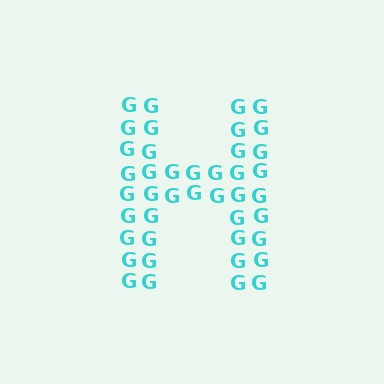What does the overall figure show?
The overall figure shows the letter H.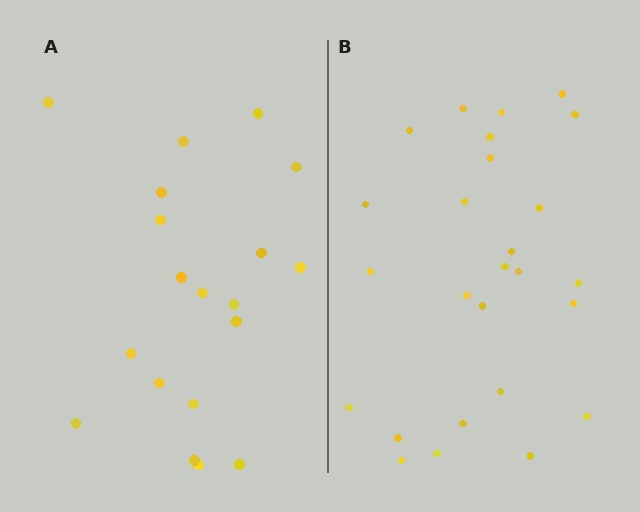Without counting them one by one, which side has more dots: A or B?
Region B (the right region) has more dots.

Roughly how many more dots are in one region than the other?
Region B has roughly 8 or so more dots than region A.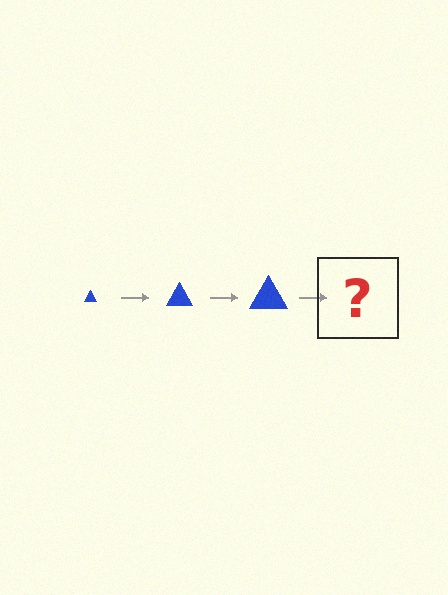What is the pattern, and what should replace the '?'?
The pattern is that the triangle gets progressively larger each step. The '?' should be a blue triangle, larger than the previous one.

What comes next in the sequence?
The next element should be a blue triangle, larger than the previous one.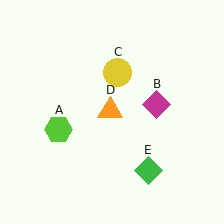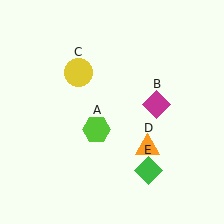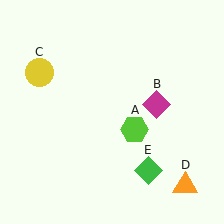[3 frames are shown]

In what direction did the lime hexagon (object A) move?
The lime hexagon (object A) moved right.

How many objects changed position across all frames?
3 objects changed position: lime hexagon (object A), yellow circle (object C), orange triangle (object D).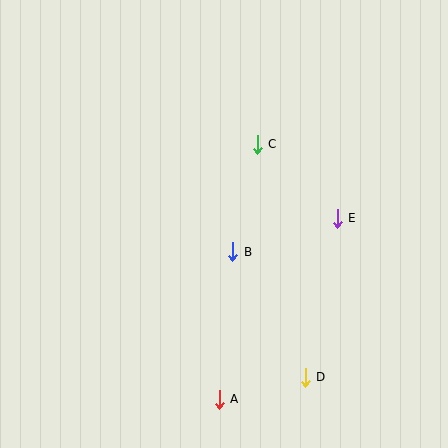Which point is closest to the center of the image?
Point B at (233, 252) is closest to the center.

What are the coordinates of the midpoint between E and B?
The midpoint between E and B is at (285, 235).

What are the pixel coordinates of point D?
Point D is at (305, 377).